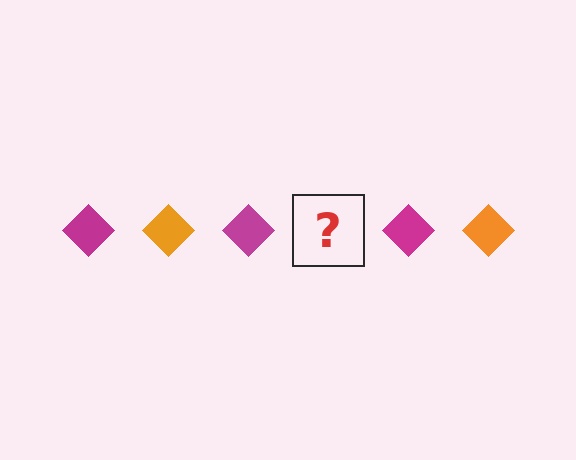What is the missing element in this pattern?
The missing element is an orange diamond.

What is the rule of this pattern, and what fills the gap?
The rule is that the pattern cycles through magenta, orange diamonds. The gap should be filled with an orange diamond.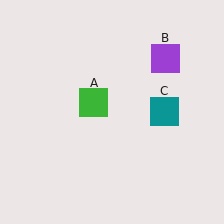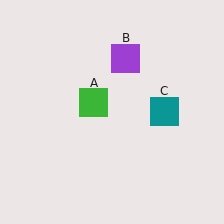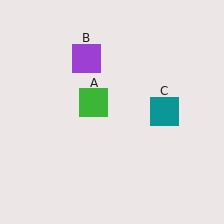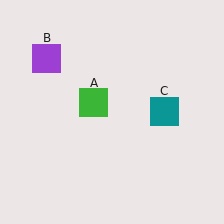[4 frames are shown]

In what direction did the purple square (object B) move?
The purple square (object B) moved left.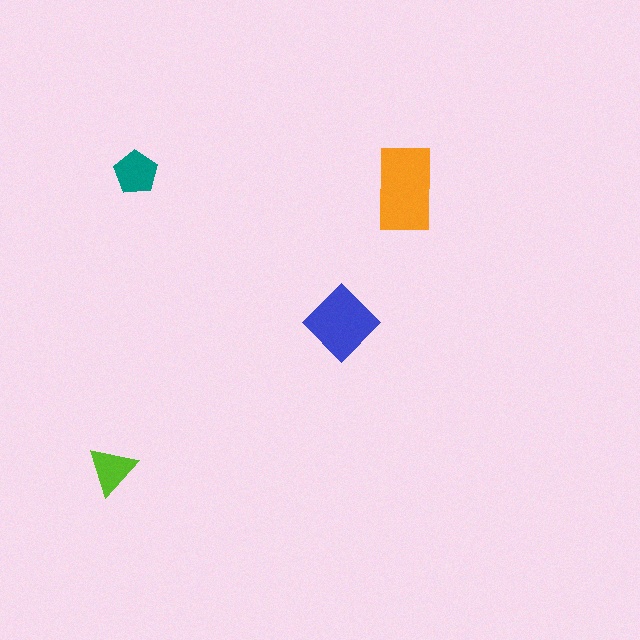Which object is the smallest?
The lime triangle.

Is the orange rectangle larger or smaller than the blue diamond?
Larger.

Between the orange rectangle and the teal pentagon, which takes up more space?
The orange rectangle.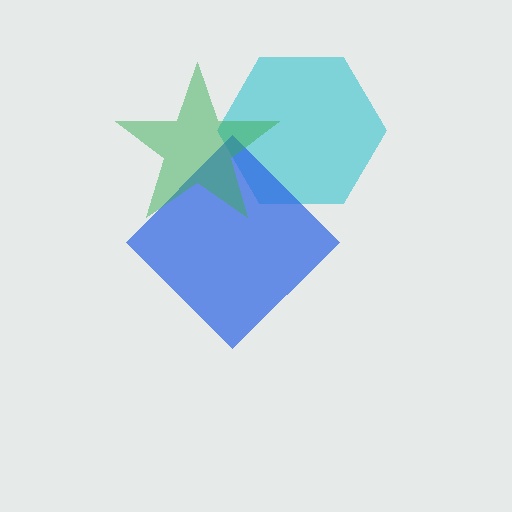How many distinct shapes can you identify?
There are 3 distinct shapes: a cyan hexagon, a blue diamond, a green star.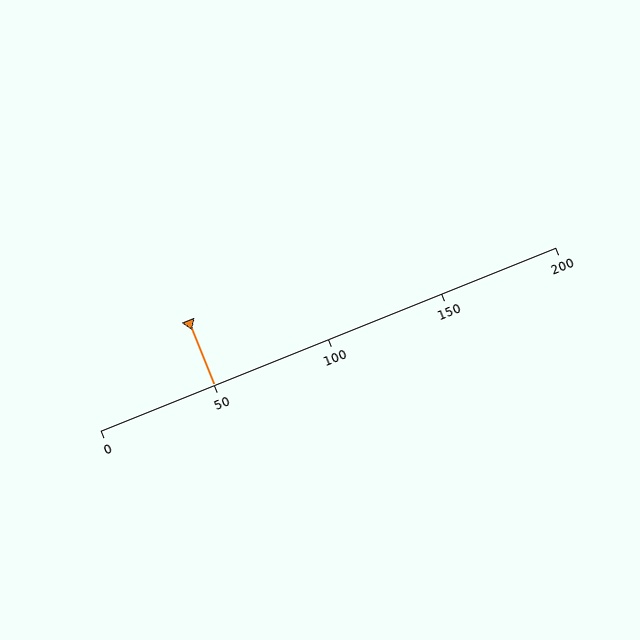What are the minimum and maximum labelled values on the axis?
The axis runs from 0 to 200.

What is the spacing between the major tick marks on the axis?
The major ticks are spaced 50 apart.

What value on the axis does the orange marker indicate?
The marker indicates approximately 50.